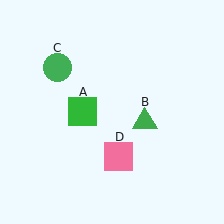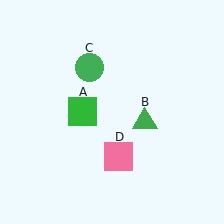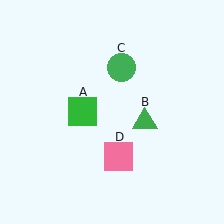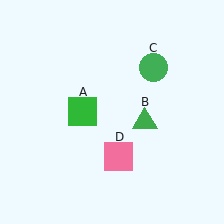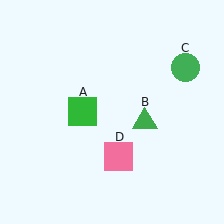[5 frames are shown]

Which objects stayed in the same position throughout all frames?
Green square (object A) and green triangle (object B) and pink square (object D) remained stationary.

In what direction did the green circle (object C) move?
The green circle (object C) moved right.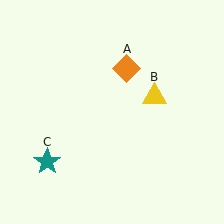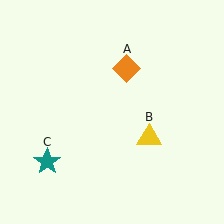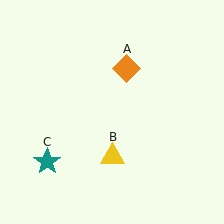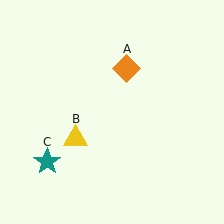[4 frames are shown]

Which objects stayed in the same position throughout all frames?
Orange diamond (object A) and teal star (object C) remained stationary.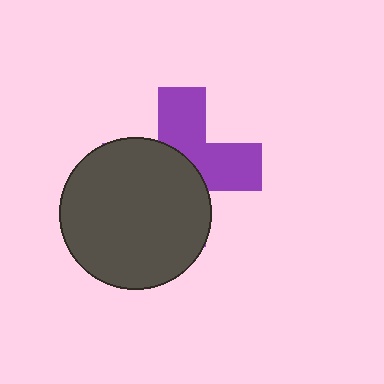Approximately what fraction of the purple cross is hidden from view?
Roughly 54% of the purple cross is hidden behind the dark gray circle.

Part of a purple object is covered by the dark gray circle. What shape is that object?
It is a cross.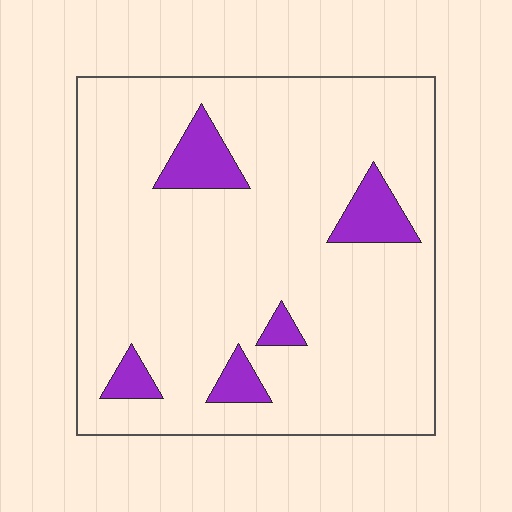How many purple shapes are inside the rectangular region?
5.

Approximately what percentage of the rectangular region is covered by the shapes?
Approximately 10%.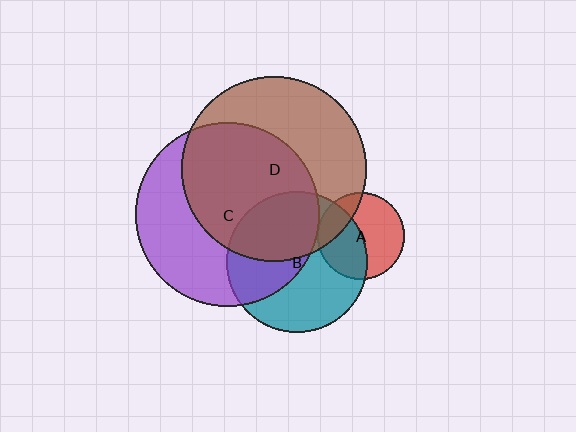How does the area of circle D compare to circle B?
Approximately 1.7 times.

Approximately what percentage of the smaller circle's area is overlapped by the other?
Approximately 20%.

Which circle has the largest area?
Circle D (brown).